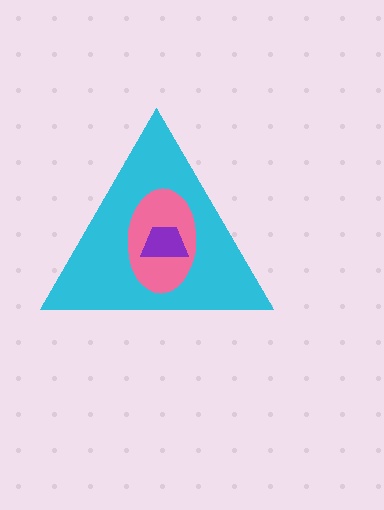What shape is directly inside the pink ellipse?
The purple trapezoid.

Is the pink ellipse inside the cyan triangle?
Yes.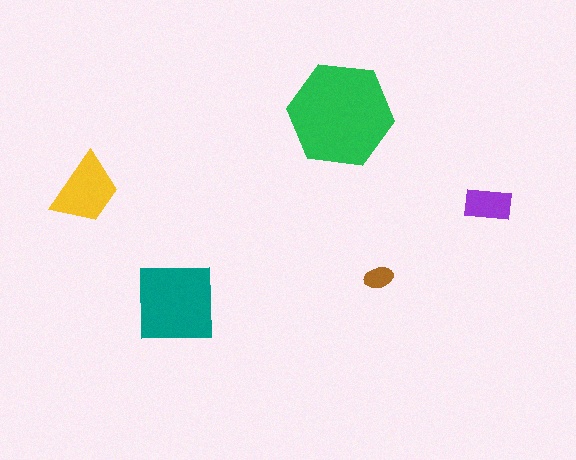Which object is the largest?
The green hexagon.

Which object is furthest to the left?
The yellow trapezoid is leftmost.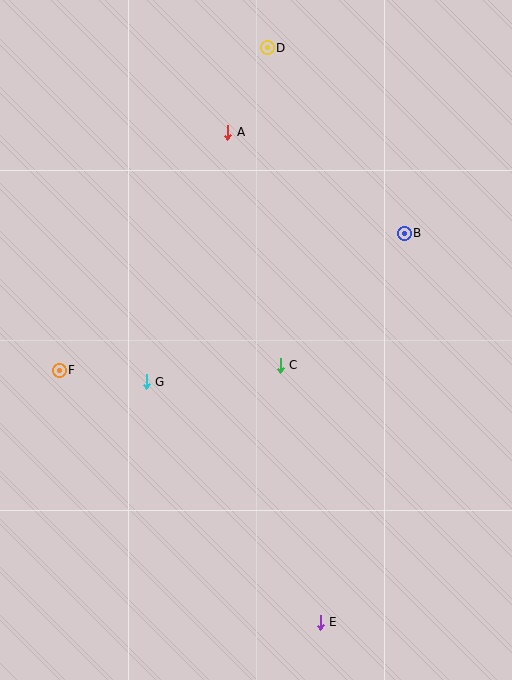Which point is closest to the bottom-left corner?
Point F is closest to the bottom-left corner.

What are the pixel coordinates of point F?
Point F is at (59, 370).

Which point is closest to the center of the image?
Point C at (280, 365) is closest to the center.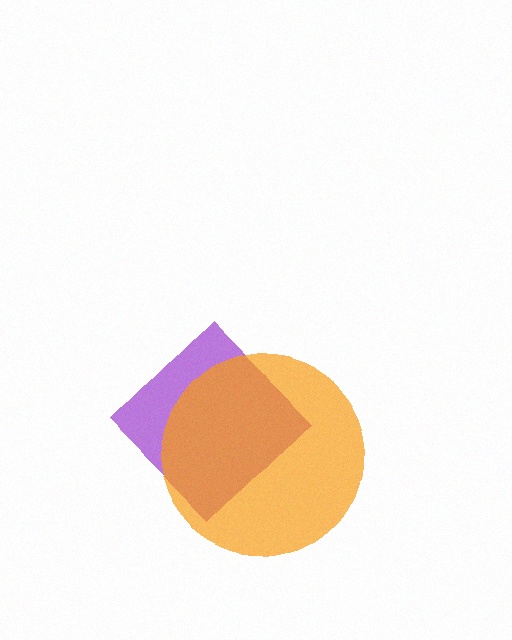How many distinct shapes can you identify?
There are 2 distinct shapes: a purple diamond, an orange circle.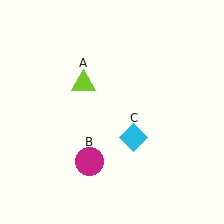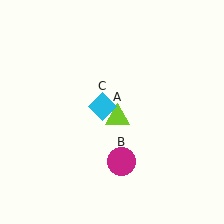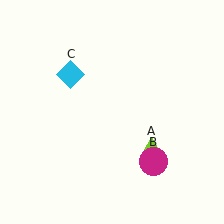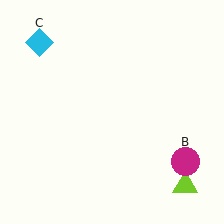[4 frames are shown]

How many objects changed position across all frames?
3 objects changed position: lime triangle (object A), magenta circle (object B), cyan diamond (object C).